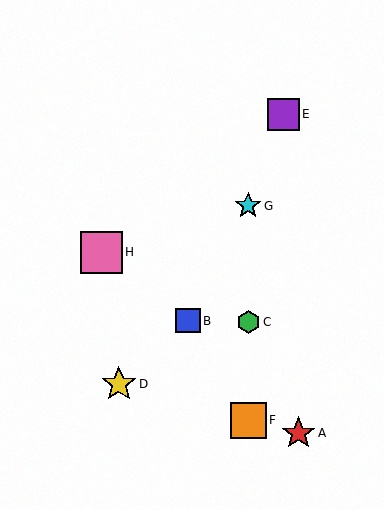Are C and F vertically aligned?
Yes, both are at x≈248.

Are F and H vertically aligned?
No, F is at x≈248 and H is at x≈101.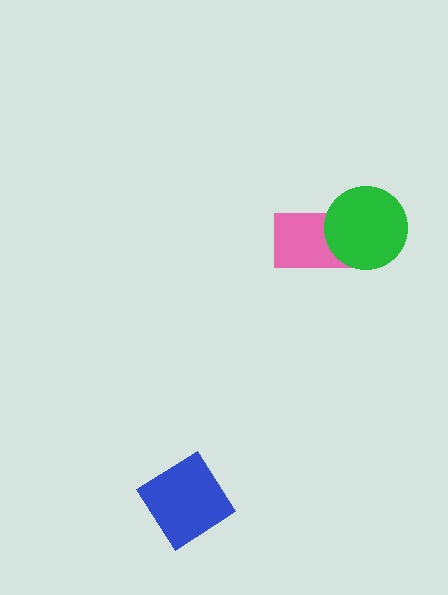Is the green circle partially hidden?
No, no other shape covers it.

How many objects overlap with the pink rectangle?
1 object overlaps with the pink rectangle.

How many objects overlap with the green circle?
1 object overlaps with the green circle.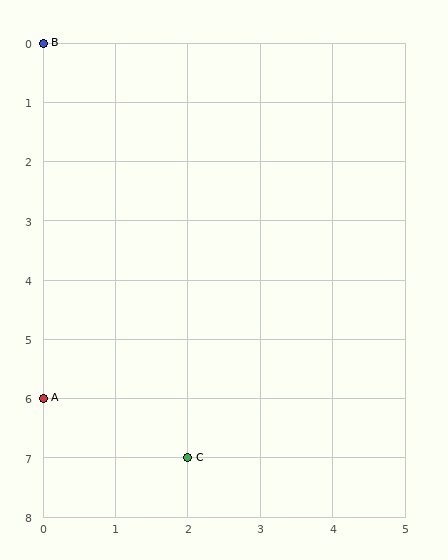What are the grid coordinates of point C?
Point C is at grid coordinates (2, 7).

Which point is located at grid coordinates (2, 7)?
Point C is at (2, 7).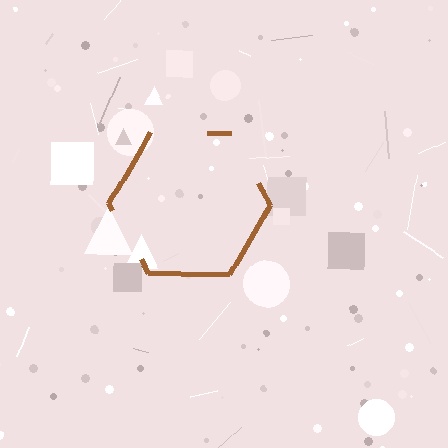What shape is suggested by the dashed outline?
The dashed outline suggests a hexagon.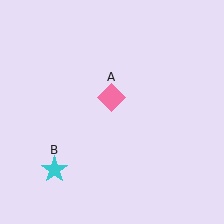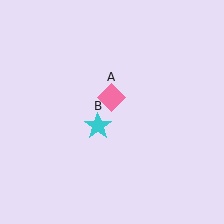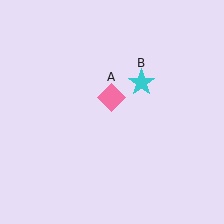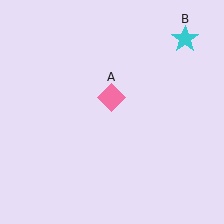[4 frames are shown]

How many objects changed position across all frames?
1 object changed position: cyan star (object B).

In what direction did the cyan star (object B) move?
The cyan star (object B) moved up and to the right.